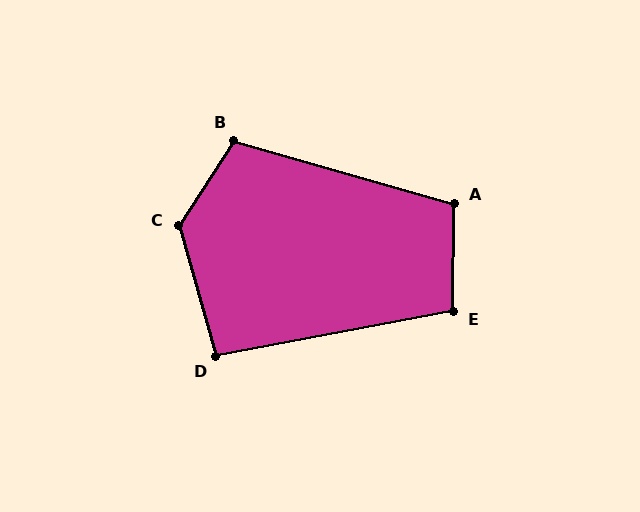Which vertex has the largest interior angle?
C, at approximately 131 degrees.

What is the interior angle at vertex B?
Approximately 107 degrees (obtuse).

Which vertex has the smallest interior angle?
D, at approximately 95 degrees.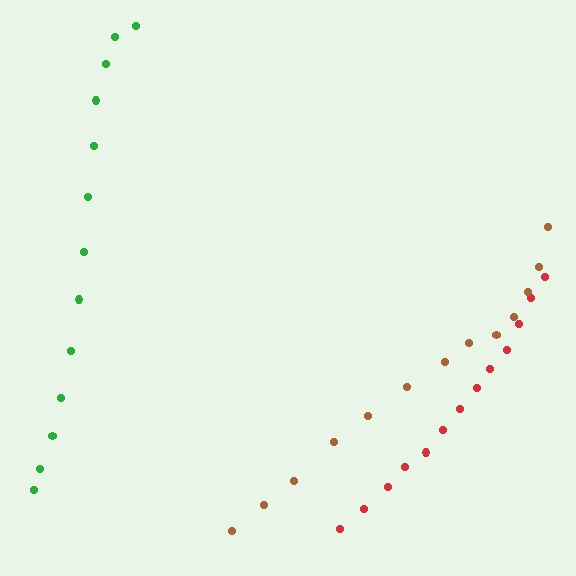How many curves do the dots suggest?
There are 3 distinct paths.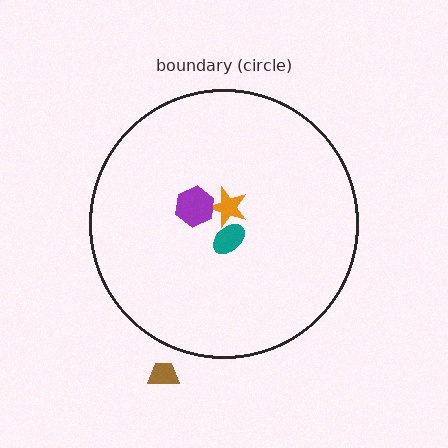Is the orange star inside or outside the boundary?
Inside.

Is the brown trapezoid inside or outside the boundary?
Outside.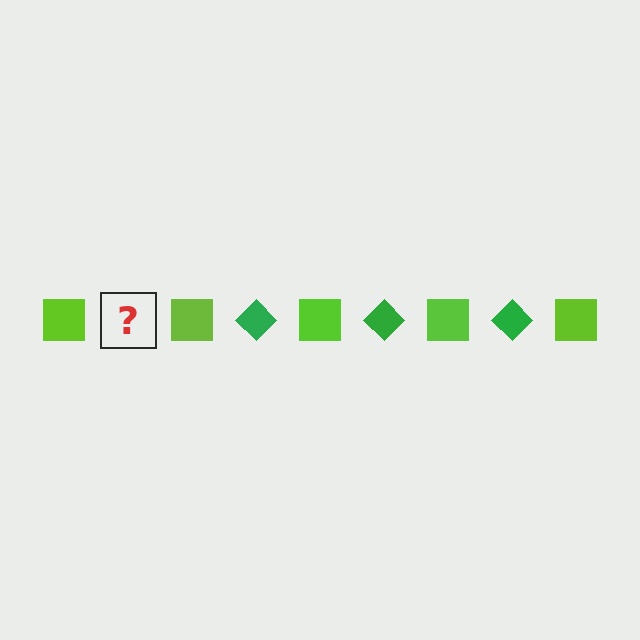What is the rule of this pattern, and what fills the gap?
The rule is that the pattern alternates between lime square and green diamond. The gap should be filled with a green diamond.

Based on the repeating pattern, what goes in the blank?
The blank should be a green diamond.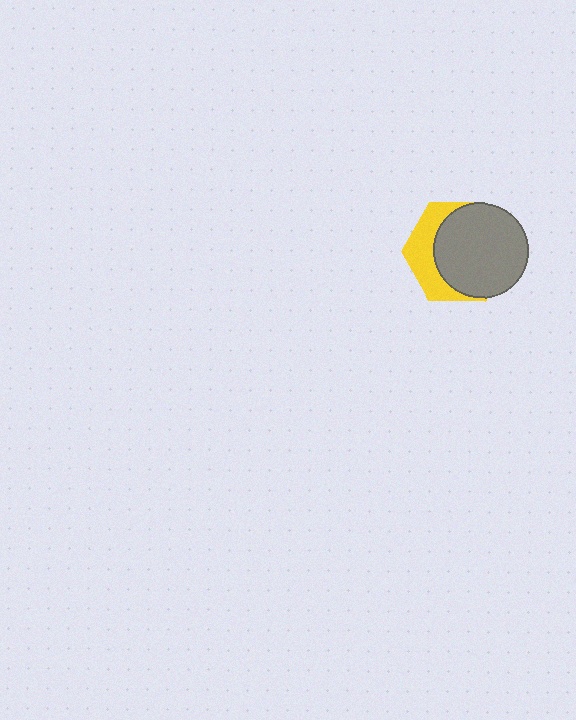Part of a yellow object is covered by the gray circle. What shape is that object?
It is a hexagon.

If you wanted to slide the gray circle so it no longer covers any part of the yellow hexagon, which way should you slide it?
Slide it toward the upper-right — that is the most direct way to separate the two shapes.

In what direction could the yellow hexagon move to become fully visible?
The yellow hexagon could move toward the lower-left. That would shift it out from behind the gray circle entirely.